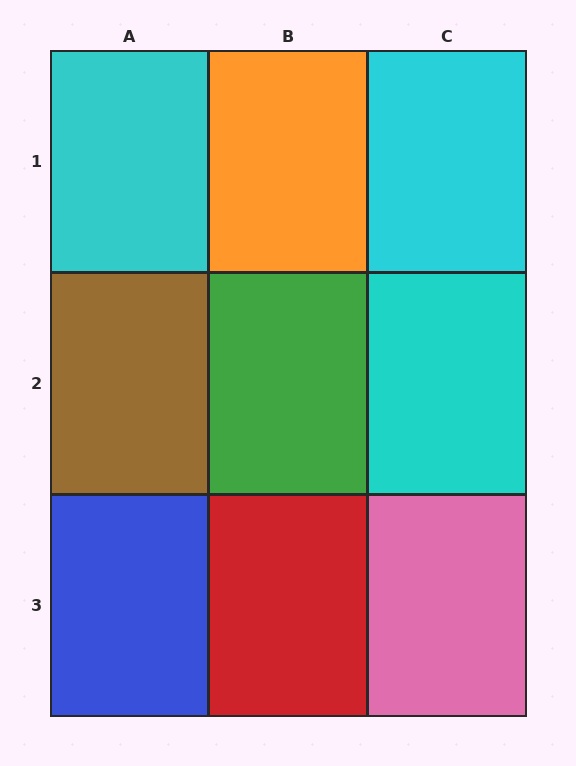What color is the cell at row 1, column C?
Cyan.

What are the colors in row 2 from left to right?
Brown, green, cyan.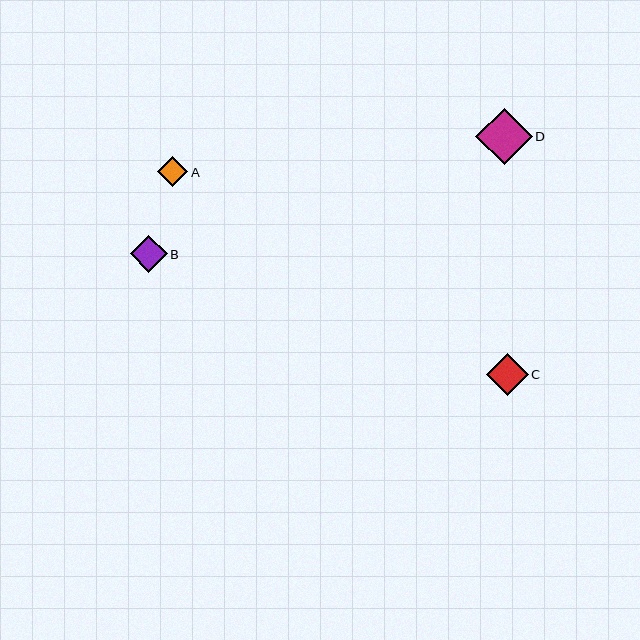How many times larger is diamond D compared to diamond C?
Diamond D is approximately 1.3 times the size of diamond C.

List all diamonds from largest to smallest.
From largest to smallest: D, C, B, A.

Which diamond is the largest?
Diamond D is the largest with a size of approximately 56 pixels.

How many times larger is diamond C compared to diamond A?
Diamond C is approximately 1.4 times the size of diamond A.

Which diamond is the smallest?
Diamond A is the smallest with a size of approximately 30 pixels.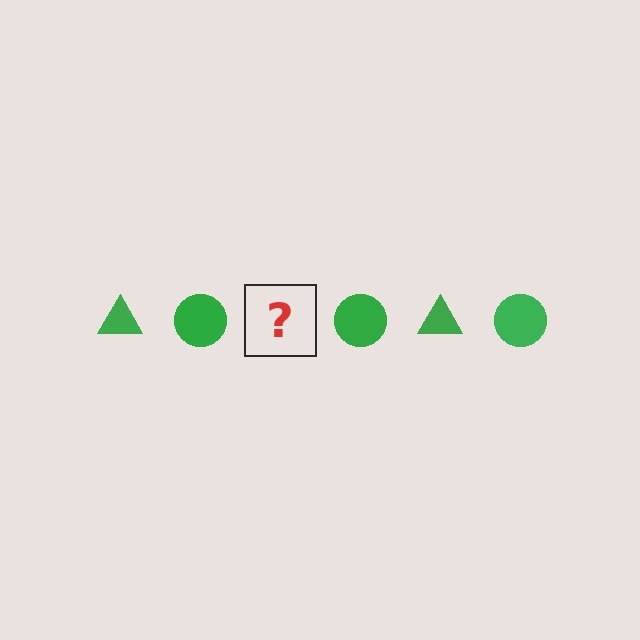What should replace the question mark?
The question mark should be replaced with a green triangle.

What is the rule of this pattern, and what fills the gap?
The rule is that the pattern cycles through triangle, circle shapes in green. The gap should be filled with a green triangle.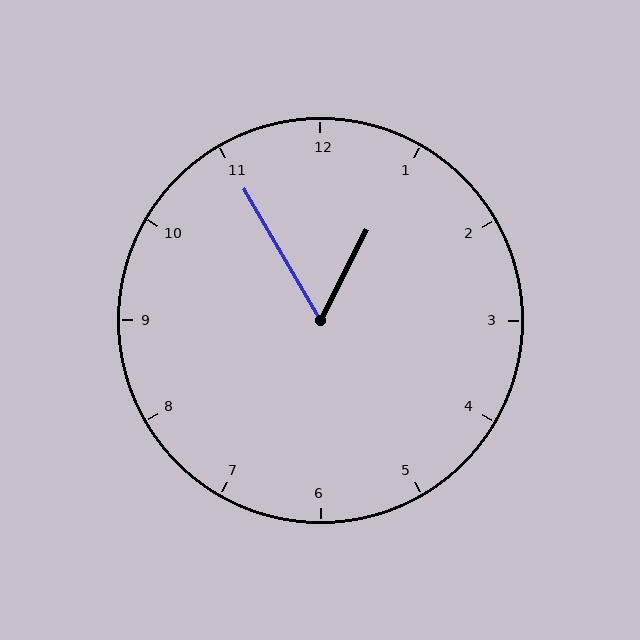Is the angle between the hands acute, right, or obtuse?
It is acute.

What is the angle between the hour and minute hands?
Approximately 58 degrees.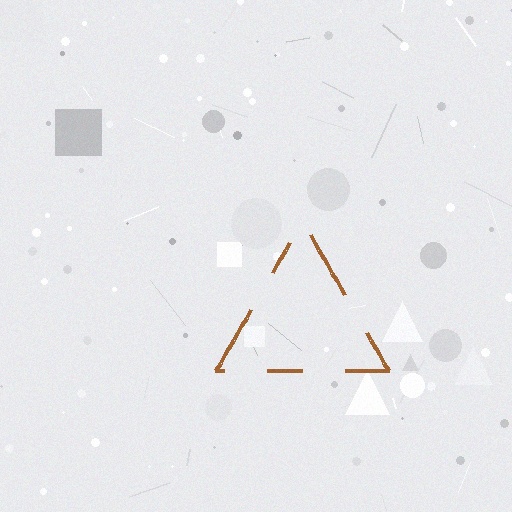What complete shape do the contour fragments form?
The contour fragments form a triangle.